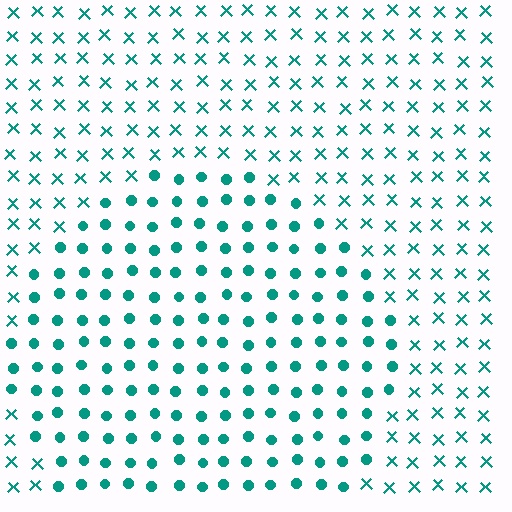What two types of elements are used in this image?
The image uses circles inside the circle region and X marks outside it.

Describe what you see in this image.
The image is filled with small teal elements arranged in a uniform grid. A circle-shaped region contains circles, while the surrounding area contains X marks. The boundary is defined purely by the change in element shape.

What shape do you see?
I see a circle.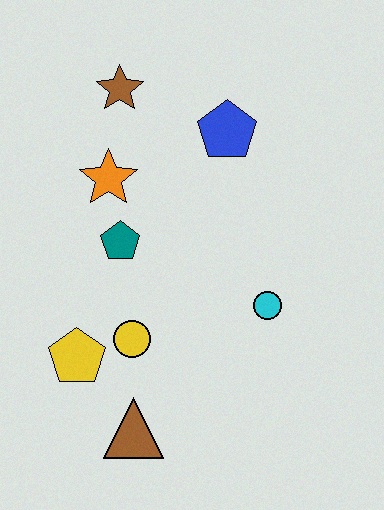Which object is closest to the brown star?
The orange star is closest to the brown star.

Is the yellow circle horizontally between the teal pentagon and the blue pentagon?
Yes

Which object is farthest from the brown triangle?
The brown star is farthest from the brown triangle.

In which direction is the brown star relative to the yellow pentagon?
The brown star is above the yellow pentagon.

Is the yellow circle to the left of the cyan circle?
Yes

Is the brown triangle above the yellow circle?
No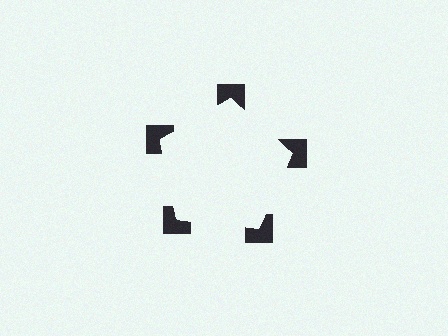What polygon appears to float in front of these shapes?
An illusory pentagon — its edges are inferred from the aligned wedge cuts in the notched squares, not physically drawn.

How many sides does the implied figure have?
5 sides.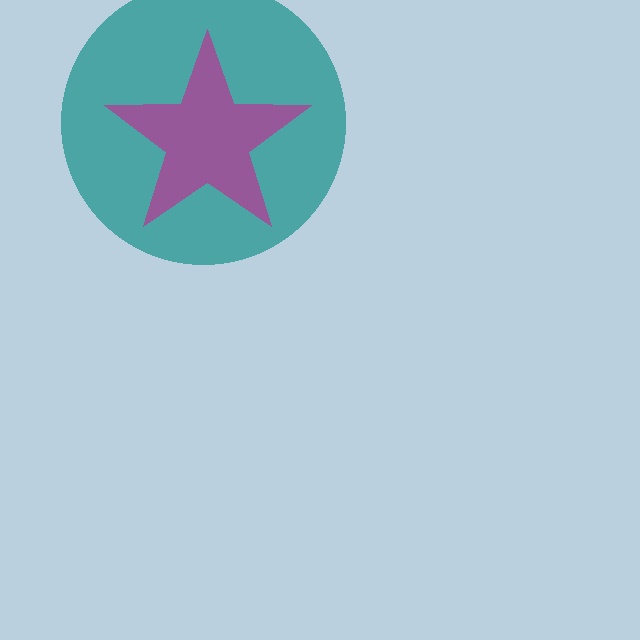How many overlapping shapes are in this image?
There are 2 overlapping shapes in the image.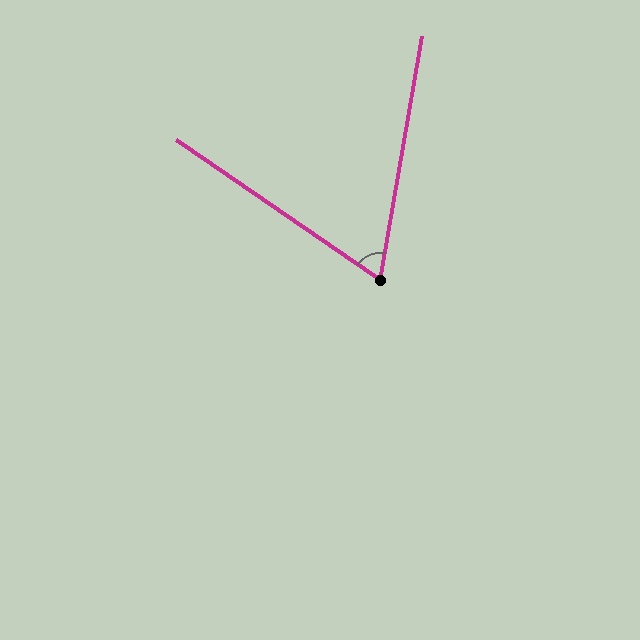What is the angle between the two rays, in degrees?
Approximately 65 degrees.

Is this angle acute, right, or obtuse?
It is acute.